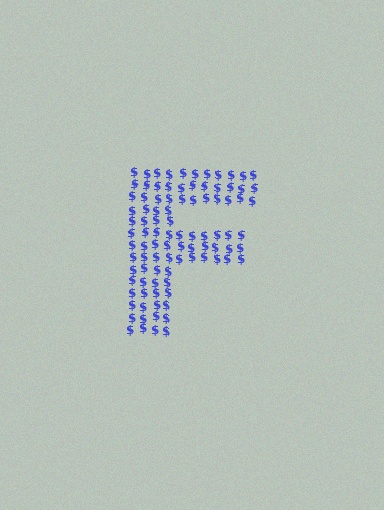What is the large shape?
The large shape is the letter F.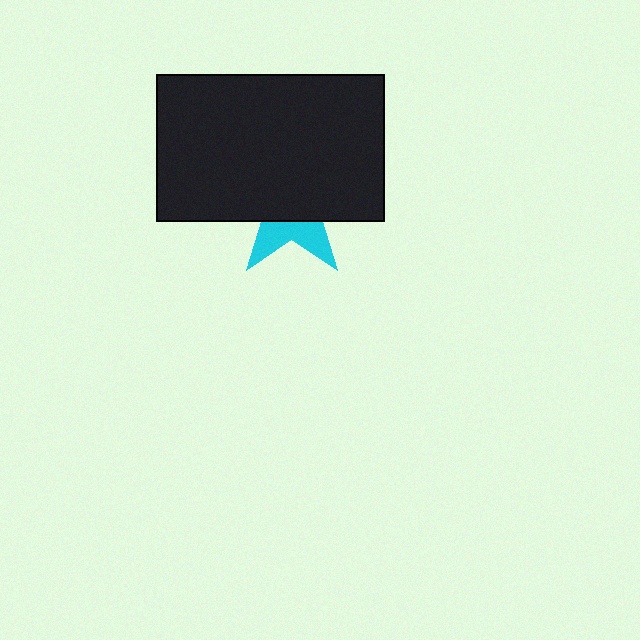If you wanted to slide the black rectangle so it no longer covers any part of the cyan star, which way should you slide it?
Slide it up — that is the most direct way to separate the two shapes.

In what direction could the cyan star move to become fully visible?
The cyan star could move down. That would shift it out from behind the black rectangle entirely.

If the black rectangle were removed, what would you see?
You would see the complete cyan star.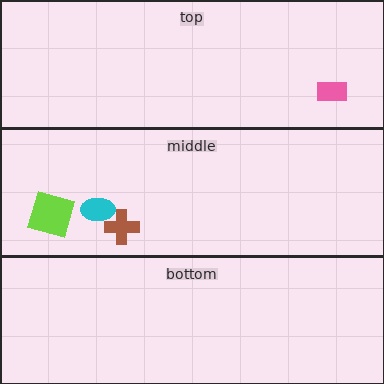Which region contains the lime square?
The middle region.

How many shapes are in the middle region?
3.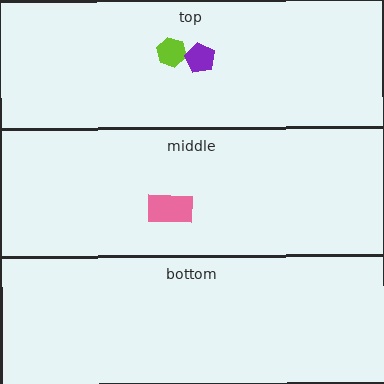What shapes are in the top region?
The lime hexagon, the purple pentagon.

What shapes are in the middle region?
The pink rectangle.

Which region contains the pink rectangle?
The middle region.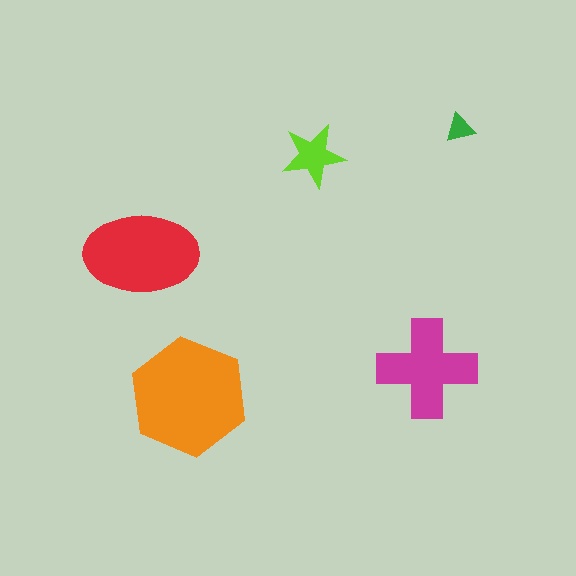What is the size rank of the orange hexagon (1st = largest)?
1st.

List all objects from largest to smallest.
The orange hexagon, the red ellipse, the magenta cross, the lime star, the green triangle.